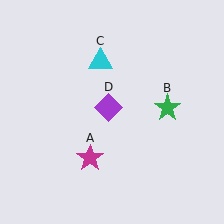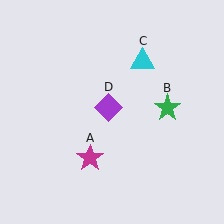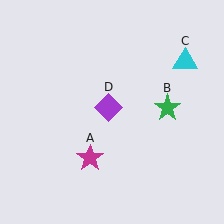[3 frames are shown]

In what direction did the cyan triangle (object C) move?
The cyan triangle (object C) moved right.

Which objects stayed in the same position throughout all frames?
Magenta star (object A) and green star (object B) and purple diamond (object D) remained stationary.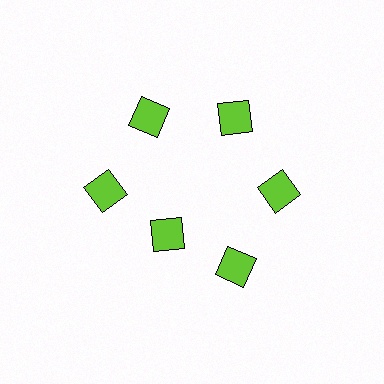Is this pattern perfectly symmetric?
No. The 6 lime diamonds are arranged in a ring, but one element near the 7 o'clock position is pulled inward toward the center, breaking the 6-fold rotational symmetry.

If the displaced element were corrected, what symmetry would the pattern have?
It would have 6-fold rotational symmetry — the pattern would map onto itself every 60 degrees.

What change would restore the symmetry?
The symmetry would be restored by moving it outward, back onto the ring so that all 6 diamonds sit at equal angles and equal distance from the center.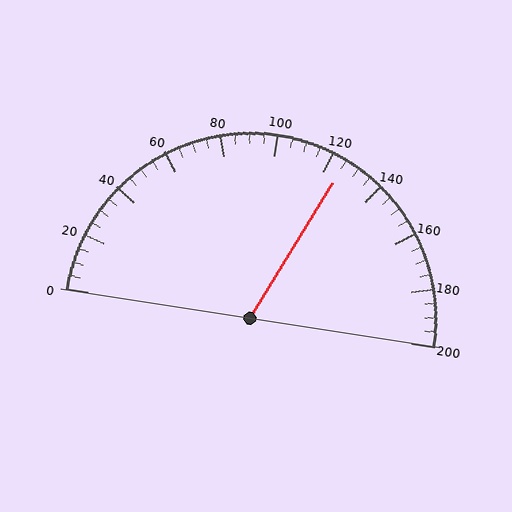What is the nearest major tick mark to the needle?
The nearest major tick mark is 120.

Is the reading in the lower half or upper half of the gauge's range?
The reading is in the upper half of the range (0 to 200).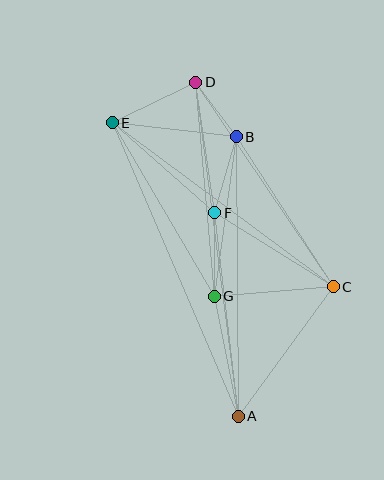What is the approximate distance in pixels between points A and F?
The distance between A and F is approximately 205 pixels.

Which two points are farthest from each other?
Points A and D are farthest from each other.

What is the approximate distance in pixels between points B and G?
The distance between B and G is approximately 161 pixels.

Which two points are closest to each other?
Points B and D are closest to each other.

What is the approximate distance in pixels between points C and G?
The distance between C and G is approximately 119 pixels.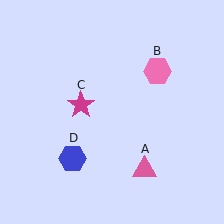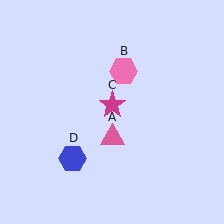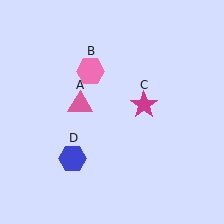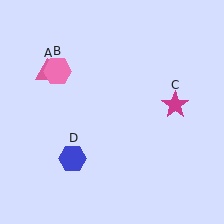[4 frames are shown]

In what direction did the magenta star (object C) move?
The magenta star (object C) moved right.